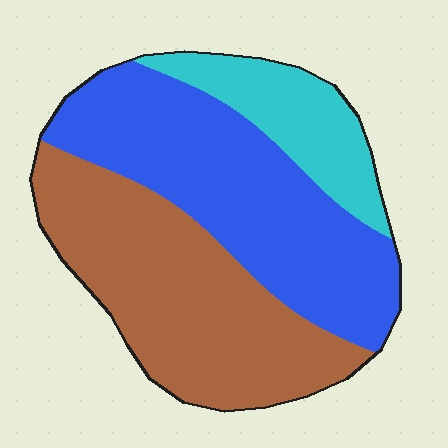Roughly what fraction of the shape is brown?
Brown covers about 40% of the shape.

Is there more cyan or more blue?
Blue.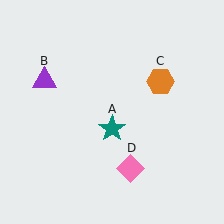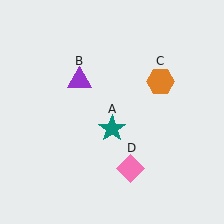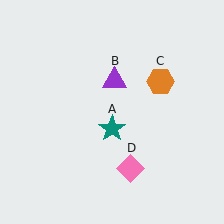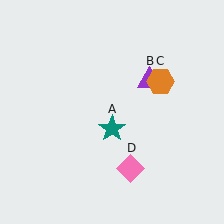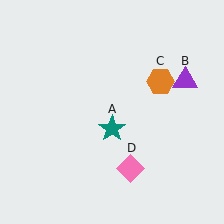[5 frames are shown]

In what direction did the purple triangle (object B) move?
The purple triangle (object B) moved right.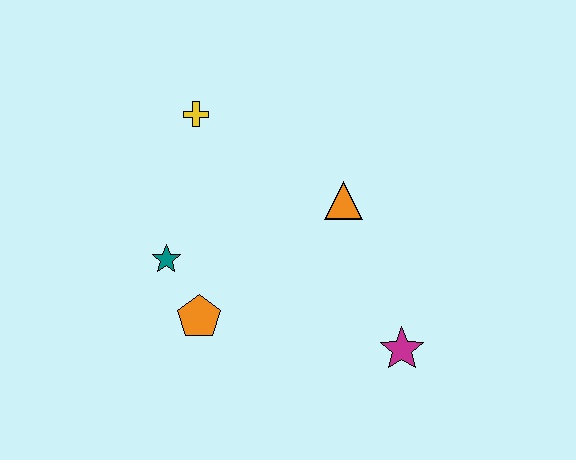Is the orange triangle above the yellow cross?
No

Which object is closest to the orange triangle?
The magenta star is closest to the orange triangle.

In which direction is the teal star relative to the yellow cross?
The teal star is below the yellow cross.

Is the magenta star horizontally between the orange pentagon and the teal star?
No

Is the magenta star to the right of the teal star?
Yes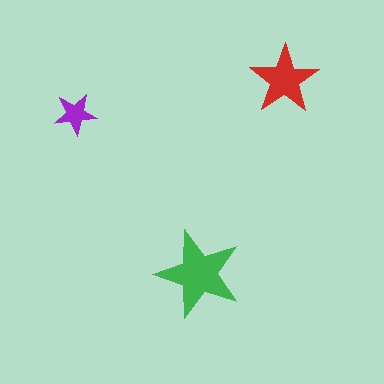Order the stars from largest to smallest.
the green one, the red one, the purple one.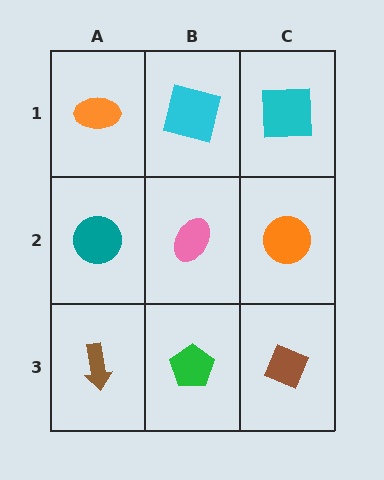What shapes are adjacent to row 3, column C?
An orange circle (row 2, column C), a green pentagon (row 3, column B).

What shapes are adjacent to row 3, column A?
A teal circle (row 2, column A), a green pentagon (row 3, column B).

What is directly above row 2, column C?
A cyan square.